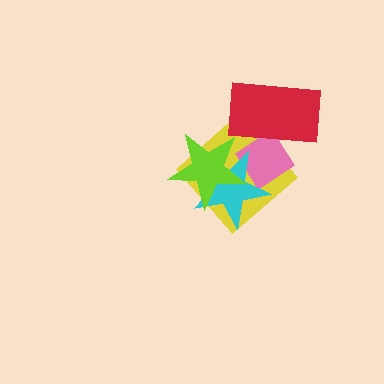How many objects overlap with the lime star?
3 objects overlap with the lime star.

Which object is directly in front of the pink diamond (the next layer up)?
The red rectangle is directly in front of the pink diamond.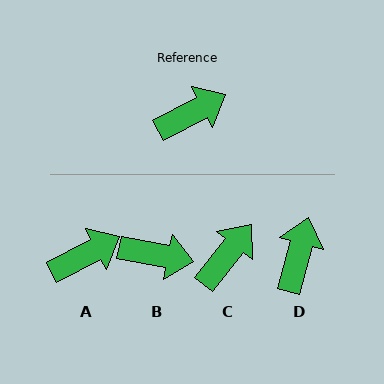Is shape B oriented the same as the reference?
No, it is off by about 38 degrees.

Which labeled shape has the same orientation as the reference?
A.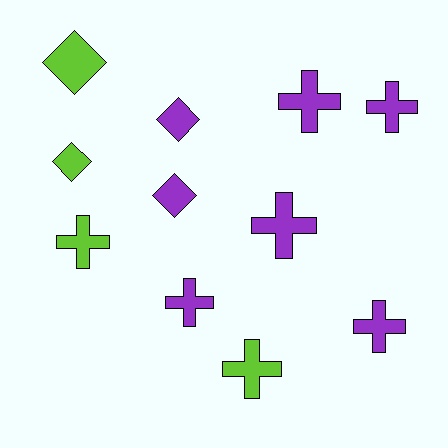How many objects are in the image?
There are 11 objects.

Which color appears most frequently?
Purple, with 7 objects.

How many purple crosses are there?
There are 5 purple crosses.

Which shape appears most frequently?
Cross, with 7 objects.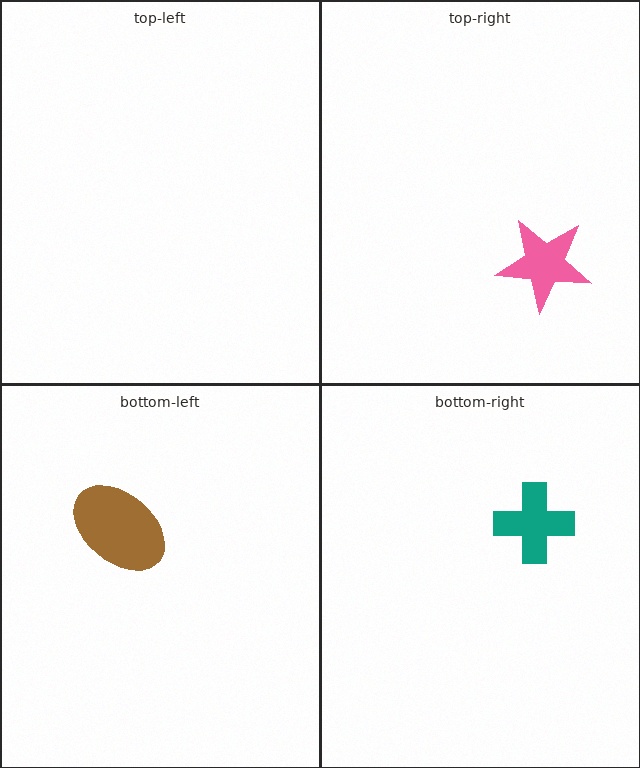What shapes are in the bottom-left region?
The brown ellipse.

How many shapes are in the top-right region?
1.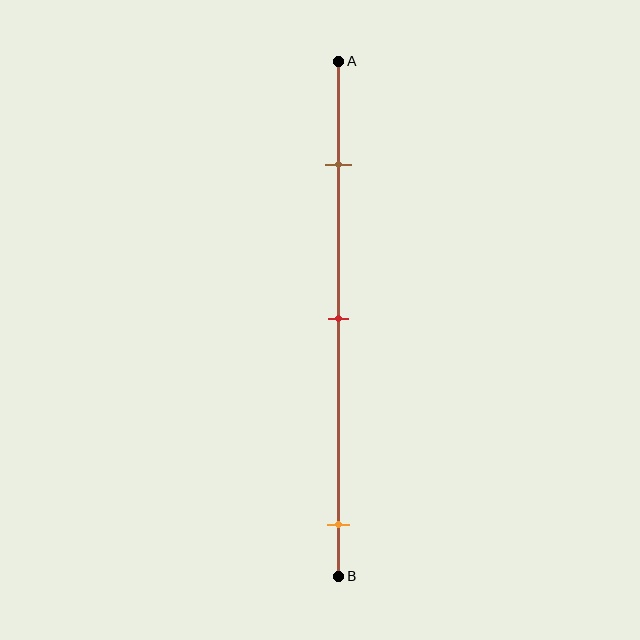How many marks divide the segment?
There are 3 marks dividing the segment.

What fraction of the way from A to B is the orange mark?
The orange mark is approximately 90% (0.9) of the way from A to B.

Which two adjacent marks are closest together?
The brown and red marks are the closest adjacent pair.